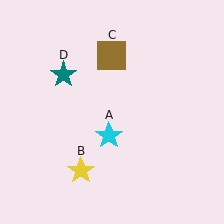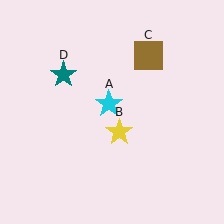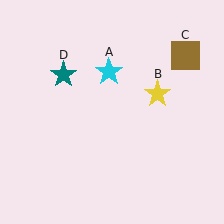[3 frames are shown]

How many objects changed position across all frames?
3 objects changed position: cyan star (object A), yellow star (object B), brown square (object C).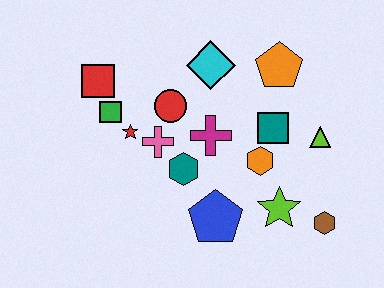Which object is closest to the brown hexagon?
The lime star is closest to the brown hexagon.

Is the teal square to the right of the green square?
Yes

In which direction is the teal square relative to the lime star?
The teal square is above the lime star.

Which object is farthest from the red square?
The brown hexagon is farthest from the red square.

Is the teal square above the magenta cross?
Yes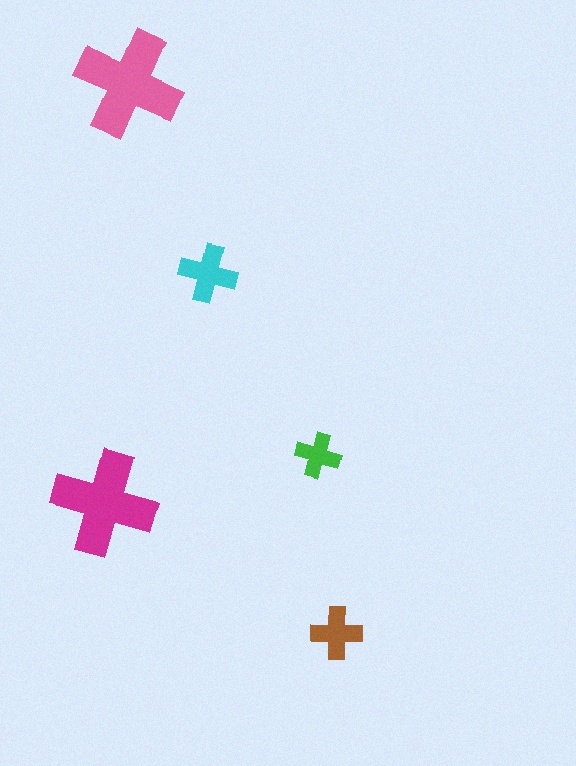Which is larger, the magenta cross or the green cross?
The magenta one.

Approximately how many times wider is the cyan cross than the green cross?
About 1.5 times wider.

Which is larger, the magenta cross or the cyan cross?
The magenta one.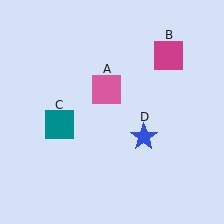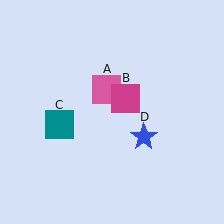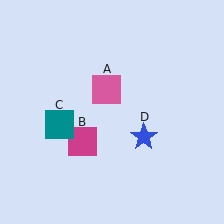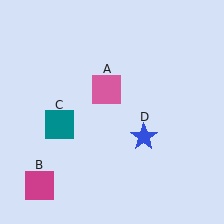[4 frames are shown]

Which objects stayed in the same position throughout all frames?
Pink square (object A) and teal square (object C) and blue star (object D) remained stationary.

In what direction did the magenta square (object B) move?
The magenta square (object B) moved down and to the left.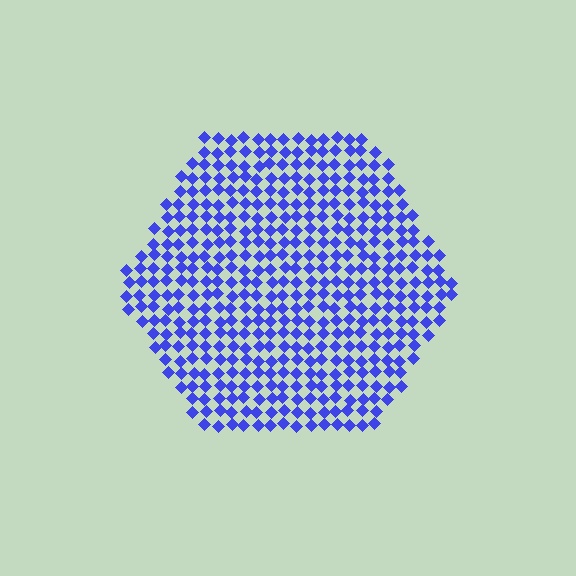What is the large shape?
The large shape is a hexagon.